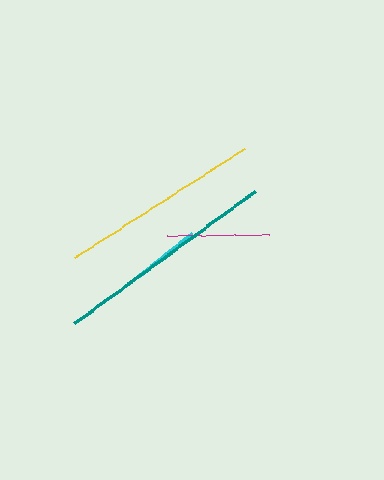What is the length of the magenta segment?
The magenta segment is approximately 102 pixels long.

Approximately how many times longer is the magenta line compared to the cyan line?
The magenta line is approximately 1.5 times the length of the cyan line.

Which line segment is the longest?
The teal line is the longest at approximately 224 pixels.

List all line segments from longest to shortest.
From longest to shortest: teal, yellow, magenta, cyan.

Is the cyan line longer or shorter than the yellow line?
The yellow line is longer than the cyan line.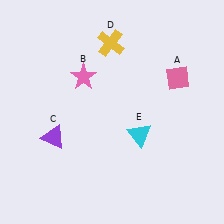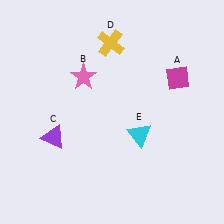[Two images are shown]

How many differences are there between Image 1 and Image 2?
There is 1 difference between the two images.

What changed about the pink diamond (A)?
In Image 1, A is pink. In Image 2, it changed to magenta.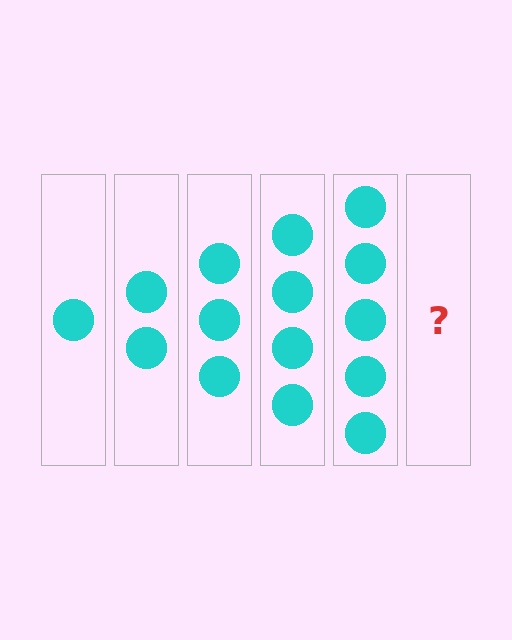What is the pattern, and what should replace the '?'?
The pattern is that each step adds one more circle. The '?' should be 6 circles.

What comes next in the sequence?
The next element should be 6 circles.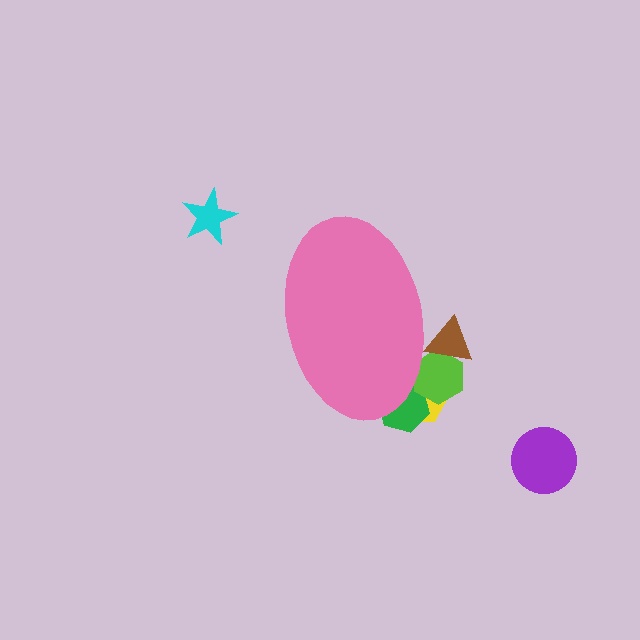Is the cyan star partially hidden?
No, the cyan star is fully visible.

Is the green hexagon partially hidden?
Yes, the green hexagon is partially hidden behind the pink ellipse.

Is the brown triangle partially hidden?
Yes, the brown triangle is partially hidden behind the pink ellipse.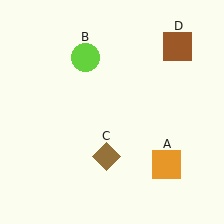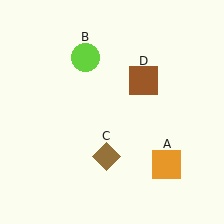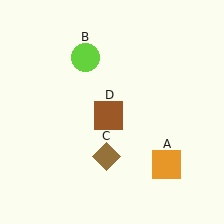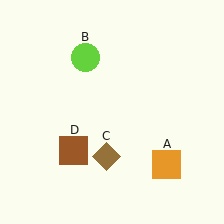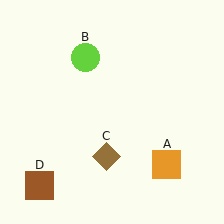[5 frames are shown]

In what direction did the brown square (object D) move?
The brown square (object D) moved down and to the left.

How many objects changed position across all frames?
1 object changed position: brown square (object D).